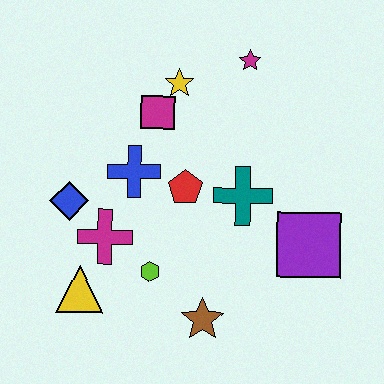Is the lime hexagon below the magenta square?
Yes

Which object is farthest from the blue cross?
The purple square is farthest from the blue cross.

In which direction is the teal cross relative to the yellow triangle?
The teal cross is to the right of the yellow triangle.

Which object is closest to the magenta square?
The yellow star is closest to the magenta square.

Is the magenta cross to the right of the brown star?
No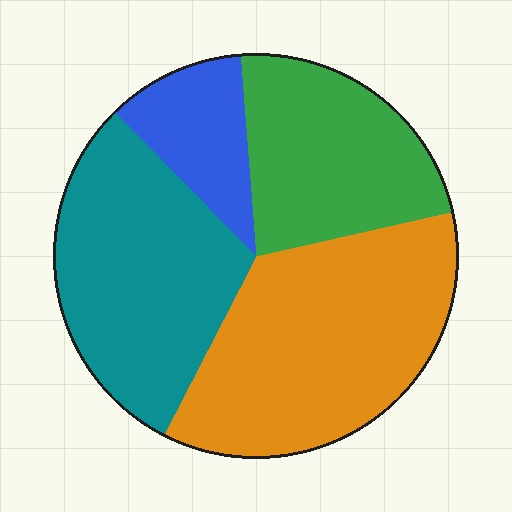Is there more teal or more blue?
Teal.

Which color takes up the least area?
Blue, at roughly 10%.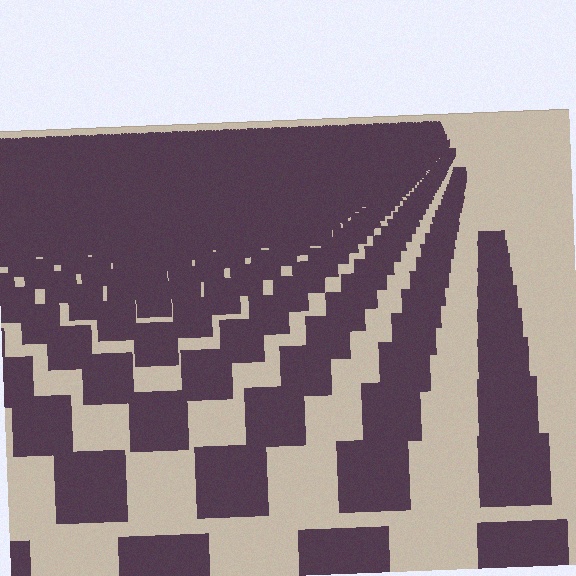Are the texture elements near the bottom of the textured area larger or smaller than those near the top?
Larger. Near the bottom, elements are closer to the viewer and appear at a bigger on-screen size.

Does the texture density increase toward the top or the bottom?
Density increases toward the top.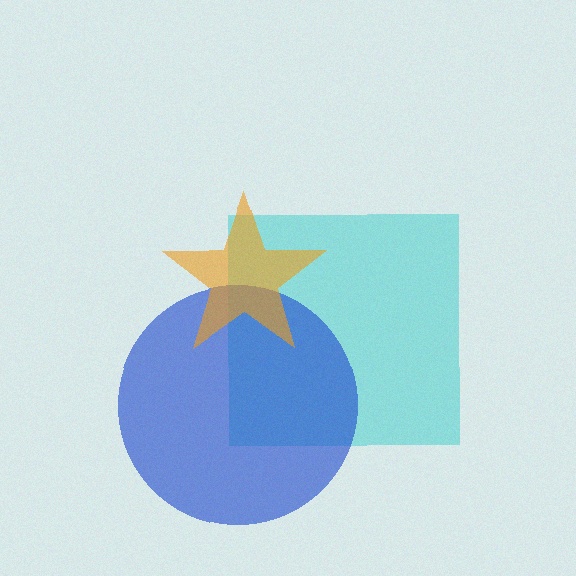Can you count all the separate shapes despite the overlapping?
Yes, there are 3 separate shapes.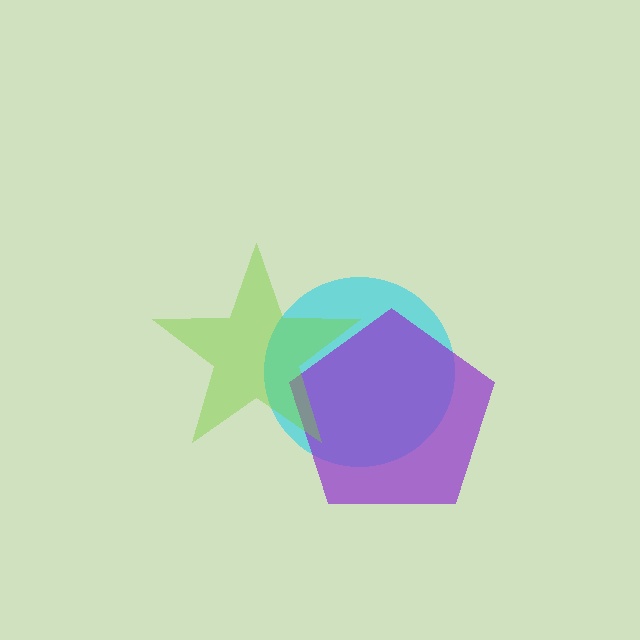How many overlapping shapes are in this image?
There are 3 overlapping shapes in the image.